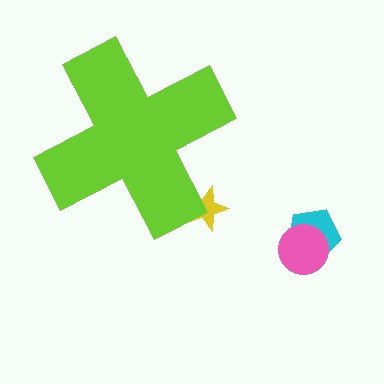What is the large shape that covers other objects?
A lime cross.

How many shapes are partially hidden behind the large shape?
1 shape is partially hidden.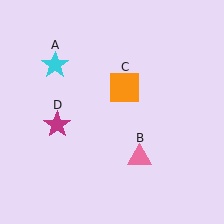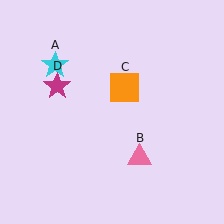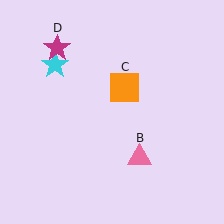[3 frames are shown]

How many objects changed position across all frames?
1 object changed position: magenta star (object D).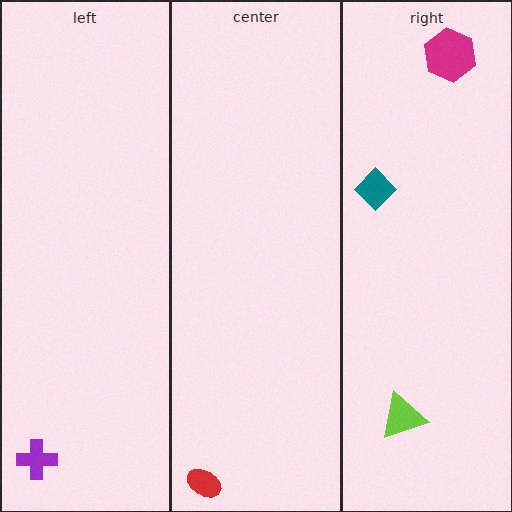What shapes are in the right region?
The lime triangle, the magenta hexagon, the teal diamond.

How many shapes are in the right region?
3.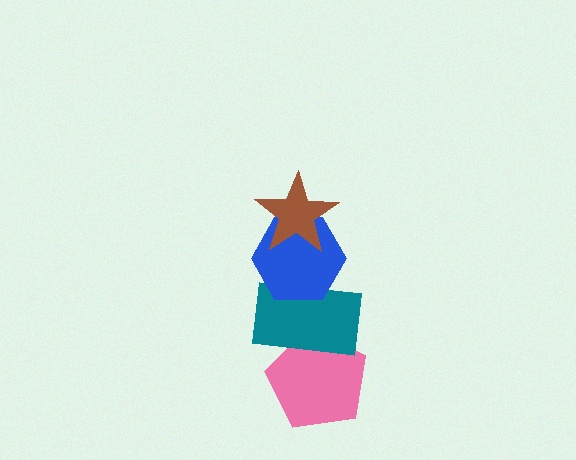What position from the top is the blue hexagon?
The blue hexagon is 2nd from the top.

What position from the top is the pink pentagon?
The pink pentagon is 4th from the top.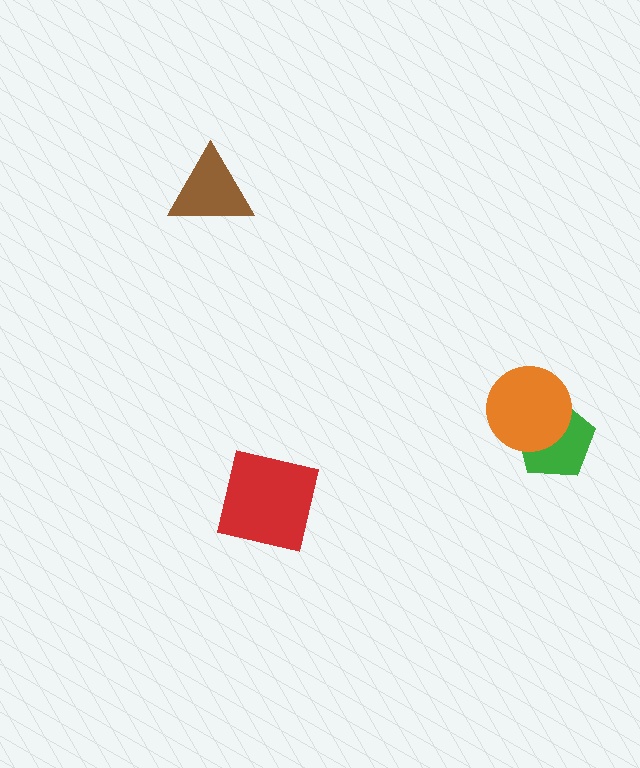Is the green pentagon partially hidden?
Yes, it is partially covered by another shape.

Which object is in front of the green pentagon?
The orange circle is in front of the green pentagon.